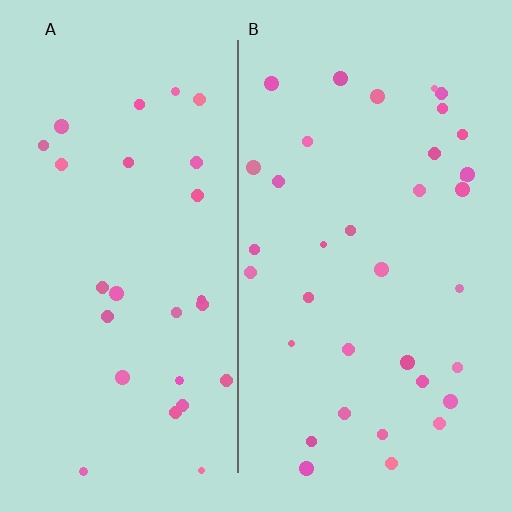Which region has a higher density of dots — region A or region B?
B (the right).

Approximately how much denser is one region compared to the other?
Approximately 1.3× — region B over region A.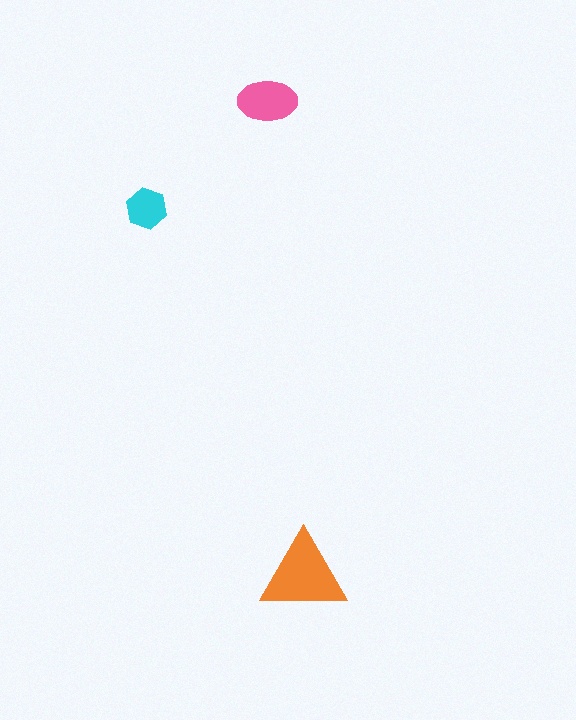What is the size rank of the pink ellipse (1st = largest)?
2nd.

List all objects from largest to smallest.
The orange triangle, the pink ellipse, the cyan hexagon.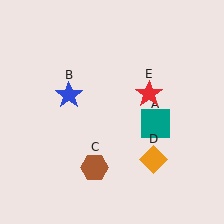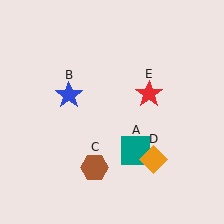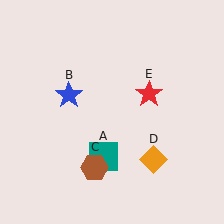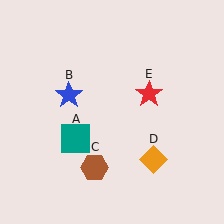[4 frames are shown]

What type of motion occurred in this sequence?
The teal square (object A) rotated clockwise around the center of the scene.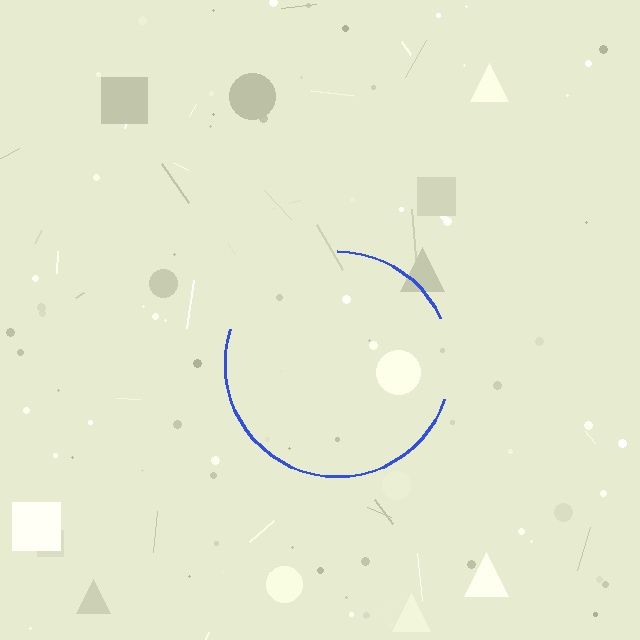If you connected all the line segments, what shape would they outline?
They would outline a circle.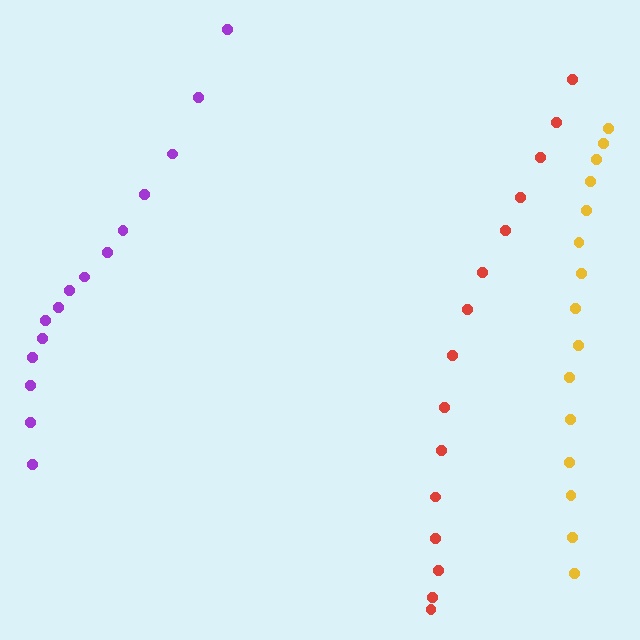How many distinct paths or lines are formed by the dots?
There are 3 distinct paths.